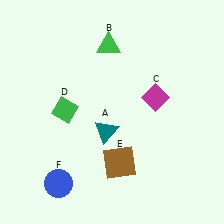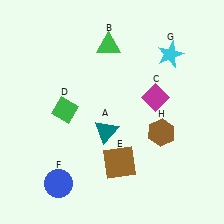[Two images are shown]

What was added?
A cyan star (G), a brown hexagon (H) were added in Image 2.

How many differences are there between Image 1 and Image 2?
There are 2 differences between the two images.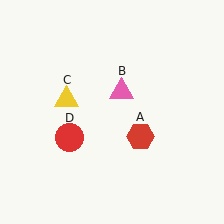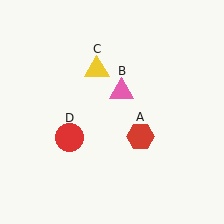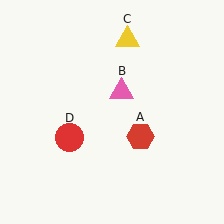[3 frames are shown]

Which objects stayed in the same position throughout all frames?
Red hexagon (object A) and pink triangle (object B) and red circle (object D) remained stationary.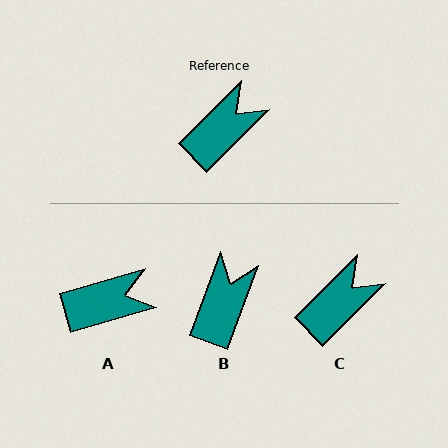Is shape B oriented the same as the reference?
No, it is off by about 25 degrees.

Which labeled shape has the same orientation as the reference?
C.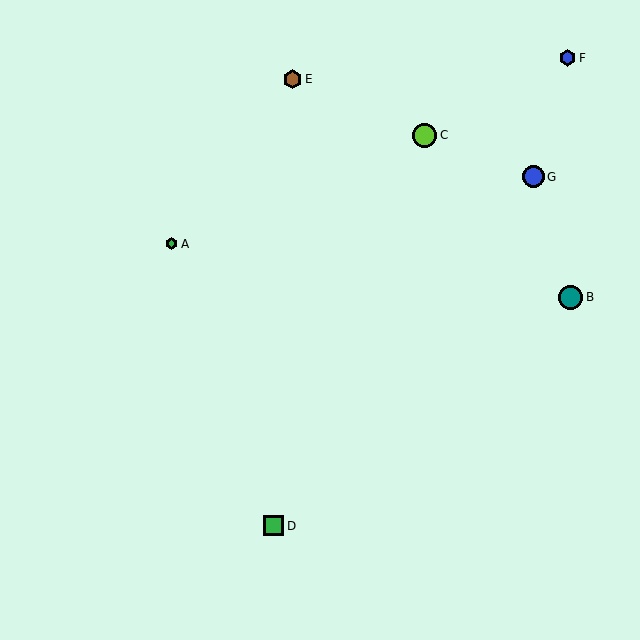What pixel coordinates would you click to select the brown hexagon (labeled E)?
Click at (292, 79) to select the brown hexagon E.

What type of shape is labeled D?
Shape D is a green square.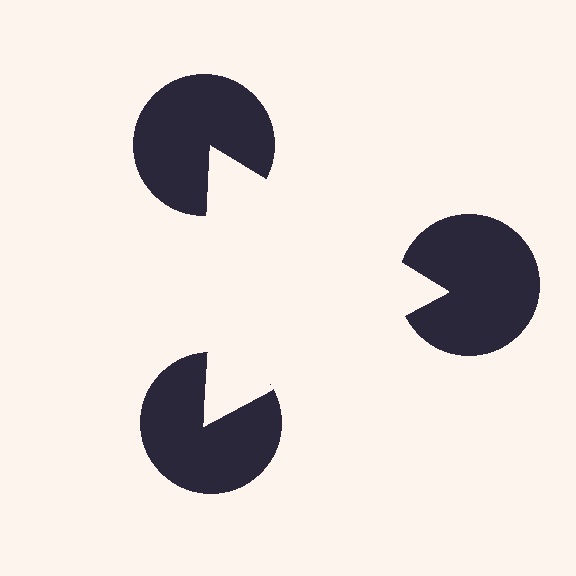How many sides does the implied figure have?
3 sides.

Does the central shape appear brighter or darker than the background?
It typically appears slightly brighter than the background, even though no actual brightness change is drawn.